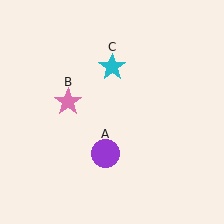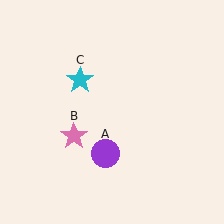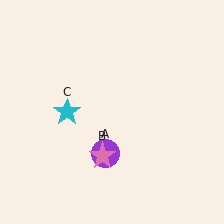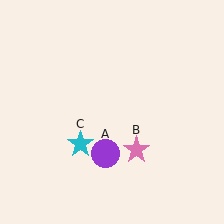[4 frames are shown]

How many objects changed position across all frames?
2 objects changed position: pink star (object B), cyan star (object C).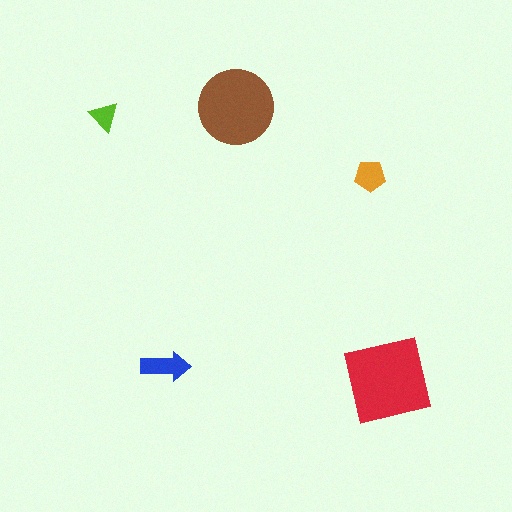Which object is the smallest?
The lime triangle.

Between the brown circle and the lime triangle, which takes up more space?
The brown circle.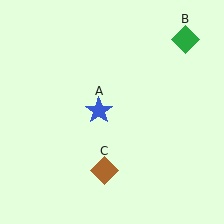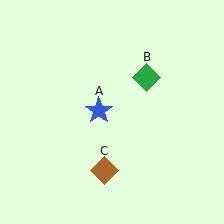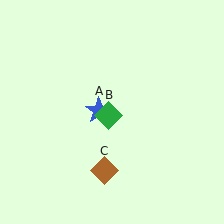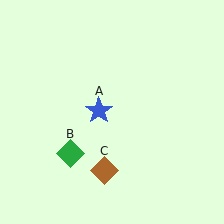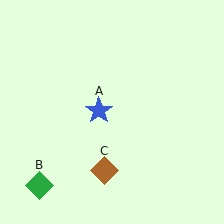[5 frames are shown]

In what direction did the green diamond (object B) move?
The green diamond (object B) moved down and to the left.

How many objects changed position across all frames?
1 object changed position: green diamond (object B).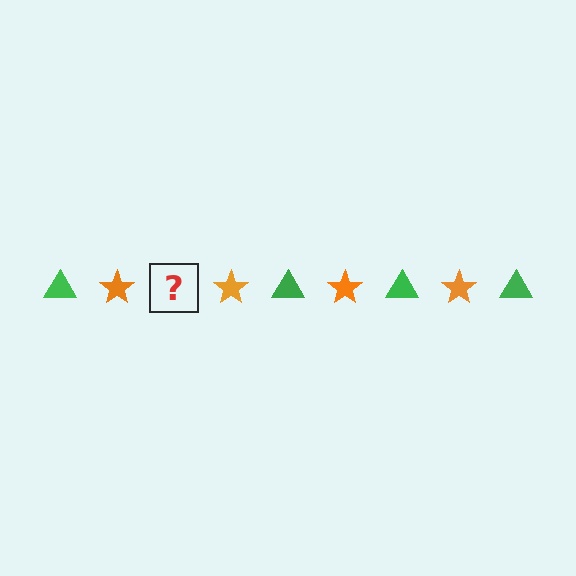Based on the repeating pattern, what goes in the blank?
The blank should be a green triangle.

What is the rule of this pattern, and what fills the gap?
The rule is that the pattern alternates between green triangle and orange star. The gap should be filled with a green triangle.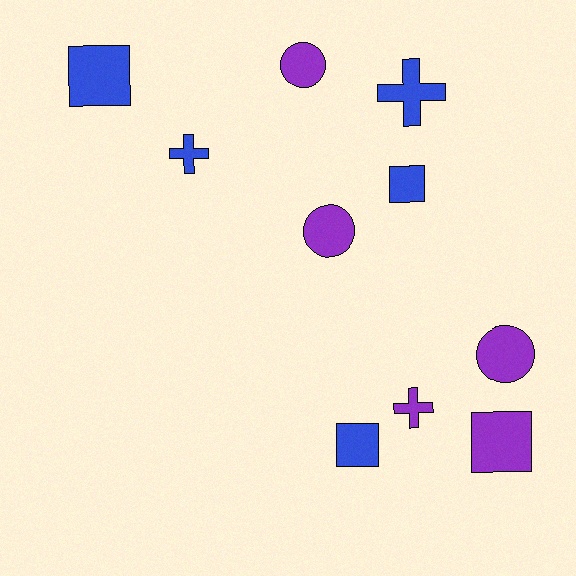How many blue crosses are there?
There are 2 blue crosses.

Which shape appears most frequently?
Square, with 4 objects.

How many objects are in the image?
There are 10 objects.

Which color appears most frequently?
Purple, with 5 objects.